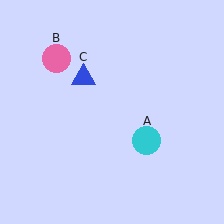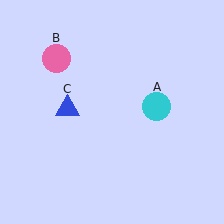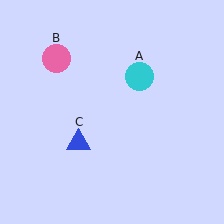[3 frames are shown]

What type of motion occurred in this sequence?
The cyan circle (object A), blue triangle (object C) rotated counterclockwise around the center of the scene.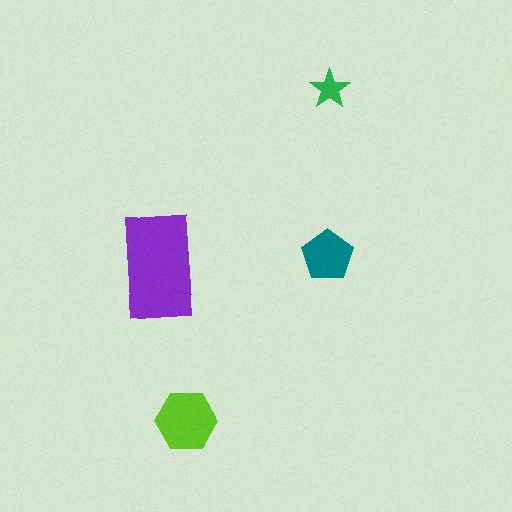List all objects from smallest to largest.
The green star, the teal pentagon, the lime hexagon, the purple rectangle.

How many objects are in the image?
There are 4 objects in the image.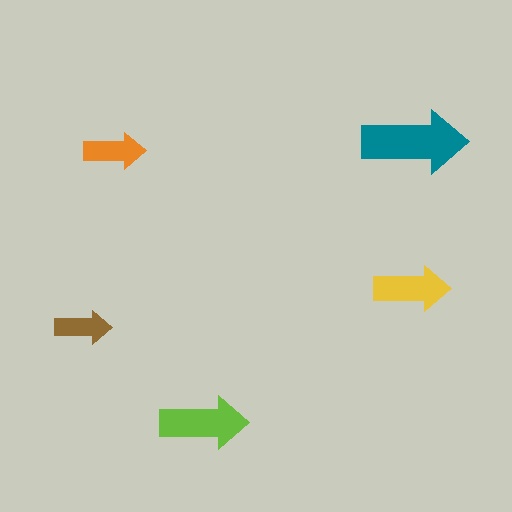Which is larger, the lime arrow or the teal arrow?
The teal one.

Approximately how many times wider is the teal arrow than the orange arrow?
About 1.5 times wider.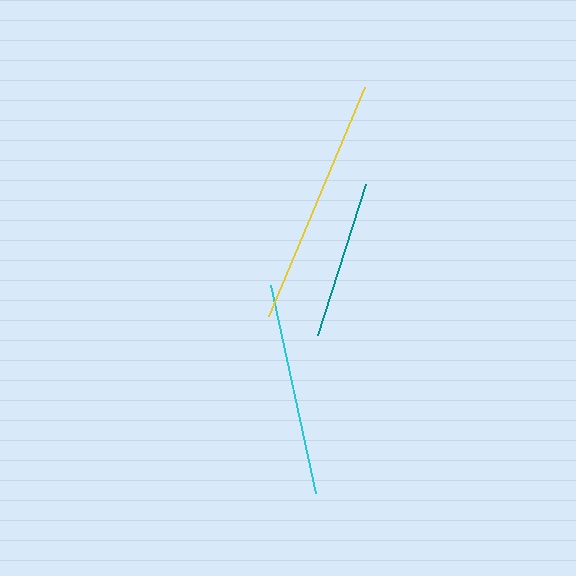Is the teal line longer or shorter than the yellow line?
The yellow line is longer than the teal line.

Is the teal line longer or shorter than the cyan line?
The cyan line is longer than the teal line.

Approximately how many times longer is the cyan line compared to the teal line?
The cyan line is approximately 1.3 times the length of the teal line.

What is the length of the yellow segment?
The yellow segment is approximately 249 pixels long.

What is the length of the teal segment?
The teal segment is approximately 158 pixels long.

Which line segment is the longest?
The yellow line is the longest at approximately 249 pixels.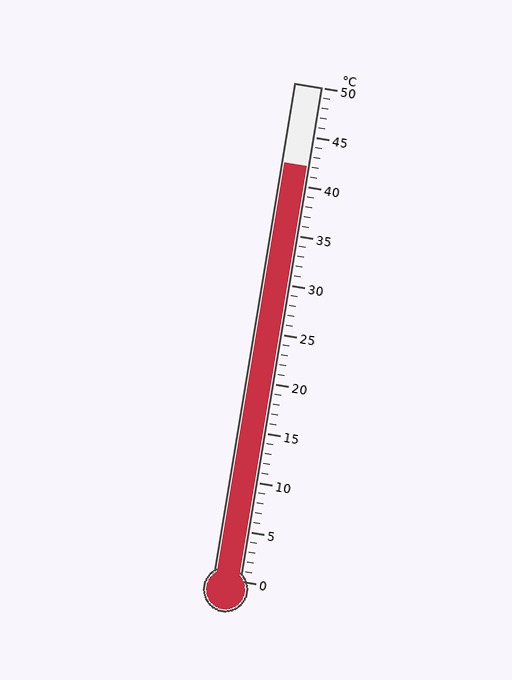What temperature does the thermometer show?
The thermometer shows approximately 42°C.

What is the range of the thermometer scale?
The thermometer scale ranges from 0°C to 50°C.